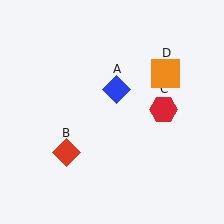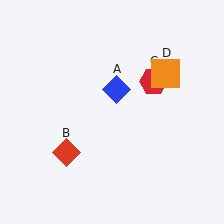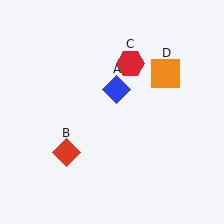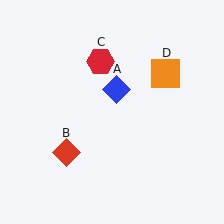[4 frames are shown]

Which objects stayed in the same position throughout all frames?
Blue diamond (object A) and red diamond (object B) and orange square (object D) remained stationary.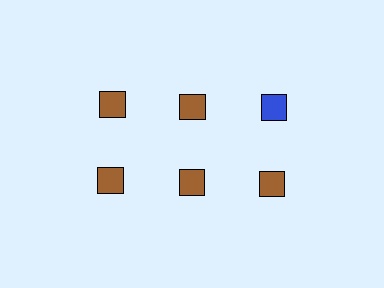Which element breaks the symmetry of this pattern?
The blue square in the top row, center column breaks the symmetry. All other shapes are brown squares.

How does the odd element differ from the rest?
It has a different color: blue instead of brown.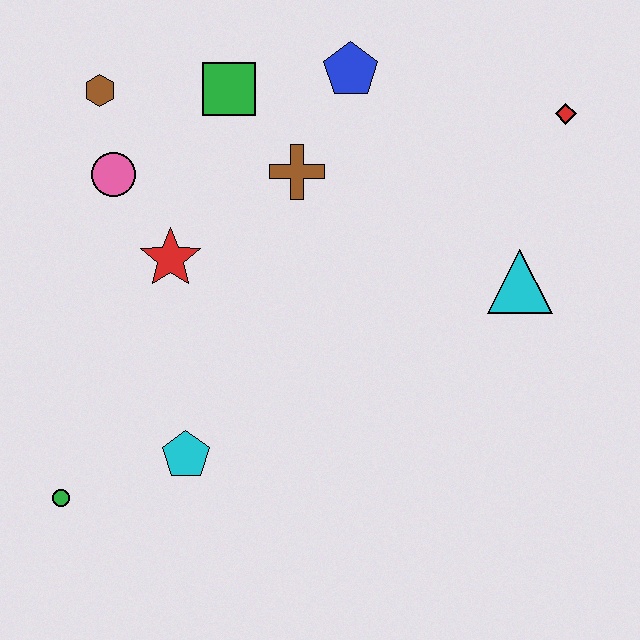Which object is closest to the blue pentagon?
The brown cross is closest to the blue pentagon.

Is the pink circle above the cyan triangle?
Yes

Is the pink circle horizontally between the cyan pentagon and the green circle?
Yes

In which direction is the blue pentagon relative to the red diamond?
The blue pentagon is to the left of the red diamond.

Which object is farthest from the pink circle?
The red diamond is farthest from the pink circle.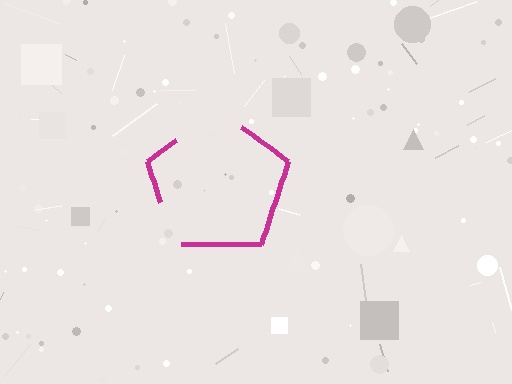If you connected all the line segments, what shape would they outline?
They would outline a pentagon.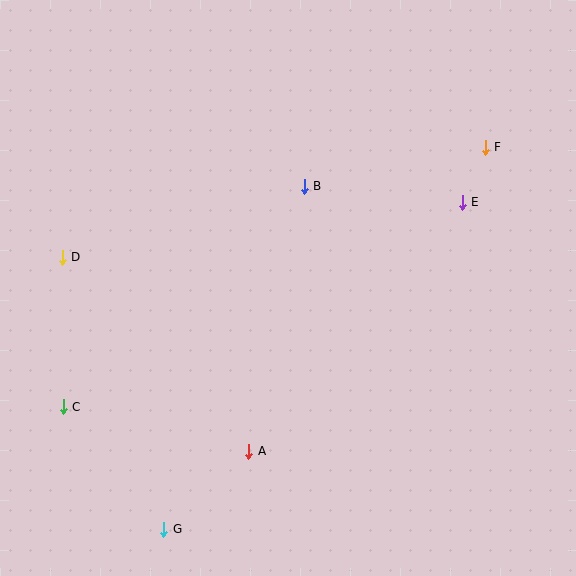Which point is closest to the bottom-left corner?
Point G is closest to the bottom-left corner.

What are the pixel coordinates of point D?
Point D is at (62, 257).